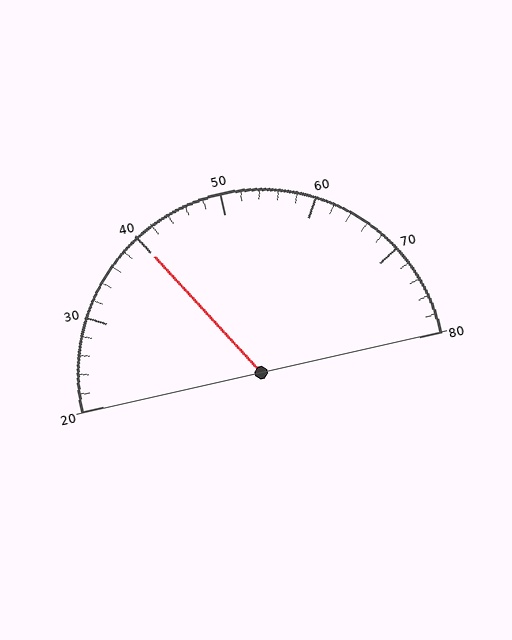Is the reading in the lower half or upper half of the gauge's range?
The reading is in the lower half of the range (20 to 80).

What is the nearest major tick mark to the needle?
The nearest major tick mark is 40.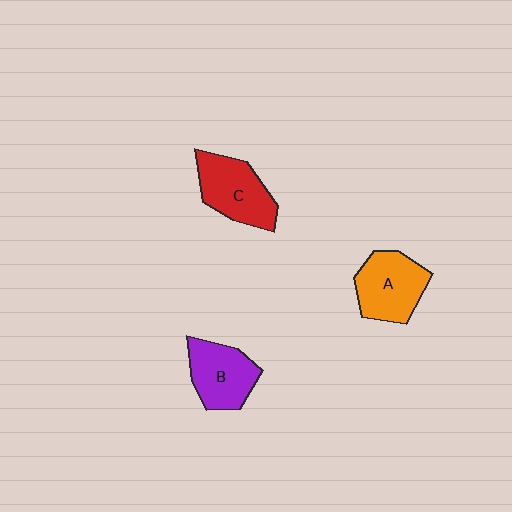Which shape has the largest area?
Shape C (red).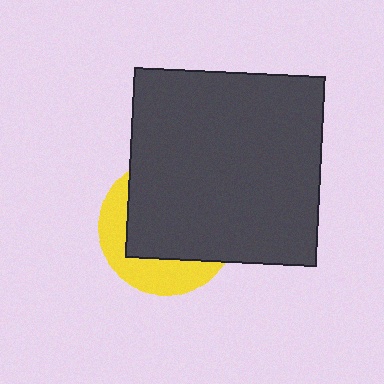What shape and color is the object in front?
The object in front is a dark gray square.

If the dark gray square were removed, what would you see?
You would see the complete yellow circle.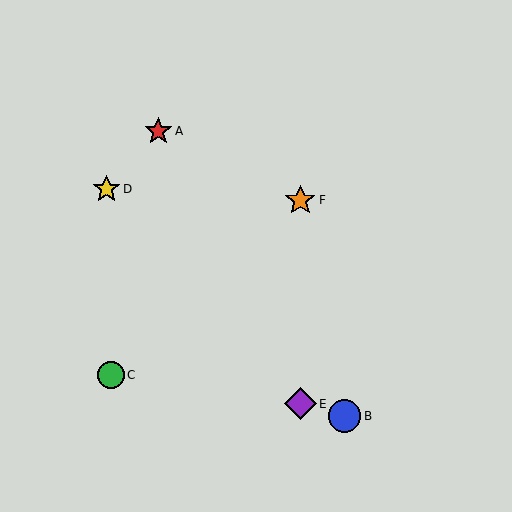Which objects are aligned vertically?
Objects E, F are aligned vertically.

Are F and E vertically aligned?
Yes, both are at x≈300.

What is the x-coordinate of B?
Object B is at x≈344.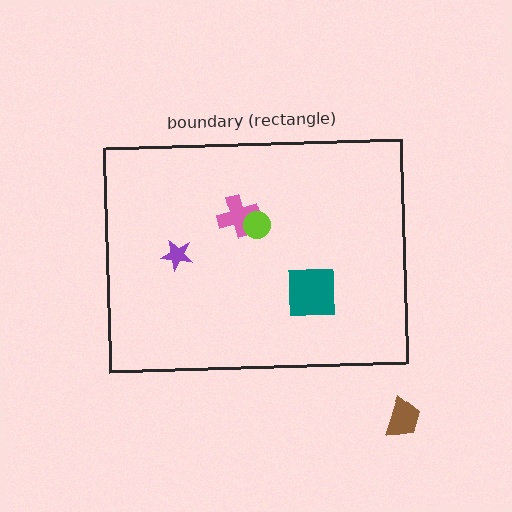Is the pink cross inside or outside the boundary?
Inside.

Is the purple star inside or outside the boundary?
Inside.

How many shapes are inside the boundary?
4 inside, 1 outside.